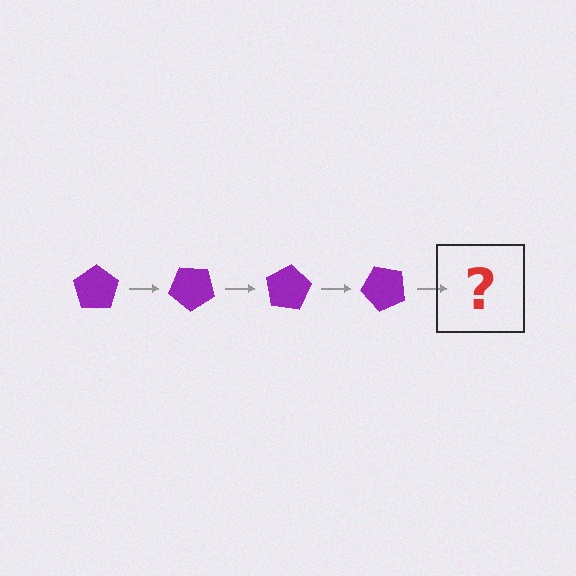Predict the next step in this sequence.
The next step is a purple pentagon rotated 160 degrees.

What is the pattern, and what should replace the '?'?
The pattern is that the pentagon rotates 40 degrees each step. The '?' should be a purple pentagon rotated 160 degrees.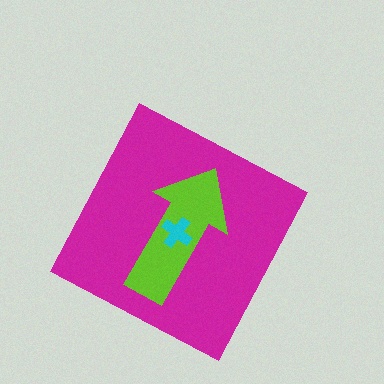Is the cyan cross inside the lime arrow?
Yes.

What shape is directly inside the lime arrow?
The cyan cross.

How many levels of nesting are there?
3.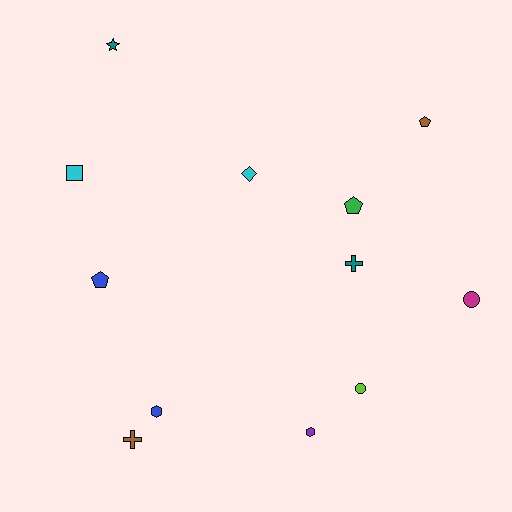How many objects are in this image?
There are 12 objects.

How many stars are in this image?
There is 1 star.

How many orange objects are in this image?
There are no orange objects.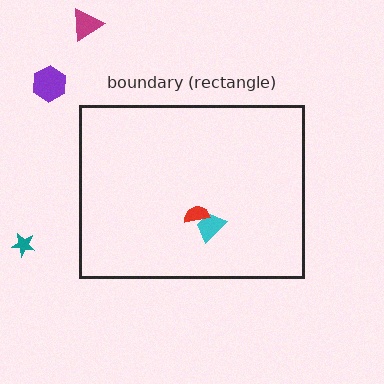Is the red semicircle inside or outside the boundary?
Inside.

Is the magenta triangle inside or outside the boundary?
Outside.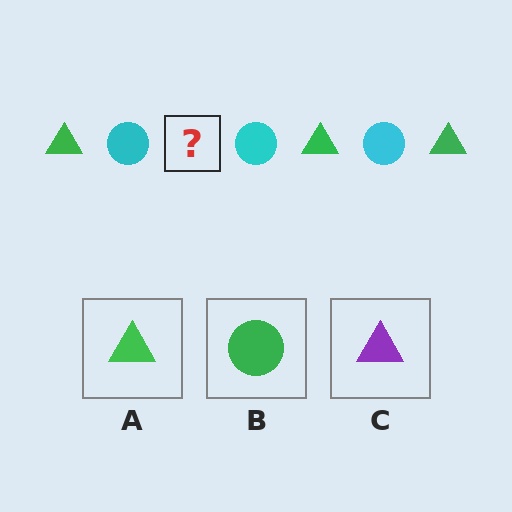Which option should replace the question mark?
Option A.